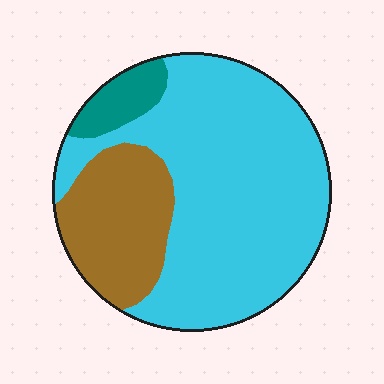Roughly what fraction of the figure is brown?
Brown covers about 25% of the figure.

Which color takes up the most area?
Cyan, at roughly 70%.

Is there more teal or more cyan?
Cyan.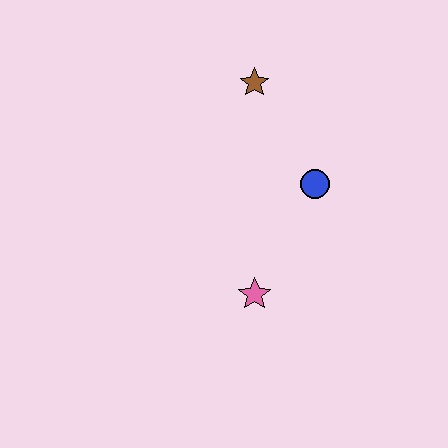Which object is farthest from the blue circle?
The pink star is farthest from the blue circle.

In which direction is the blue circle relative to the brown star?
The blue circle is below the brown star.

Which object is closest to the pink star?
The blue circle is closest to the pink star.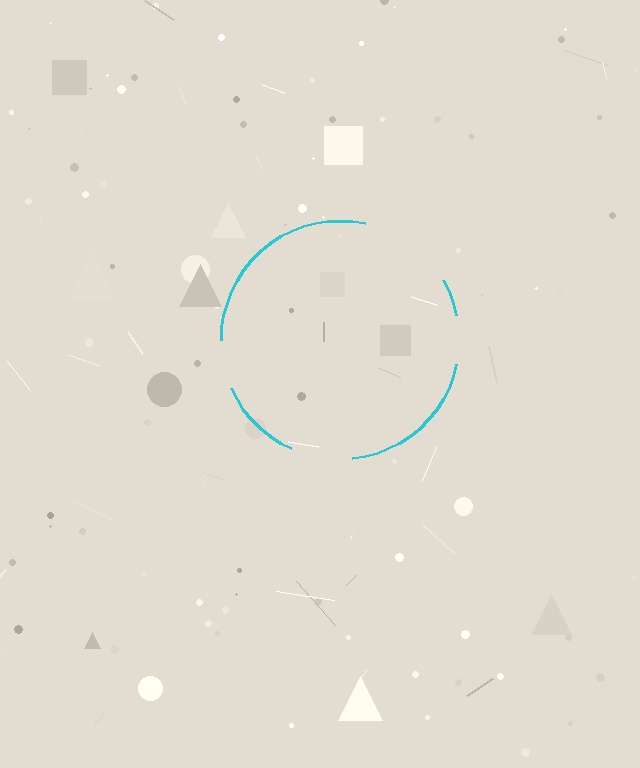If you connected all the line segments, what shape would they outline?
They would outline a circle.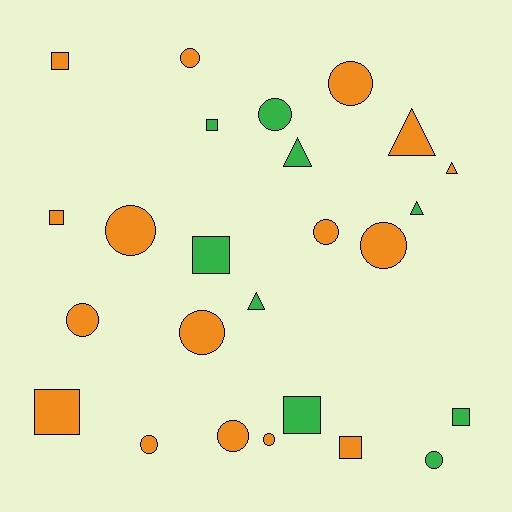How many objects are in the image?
There are 25 objects.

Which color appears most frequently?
Orange, with 16 objects.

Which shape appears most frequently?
Circle, with 12 objects.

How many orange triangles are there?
There are 2 orange triangles.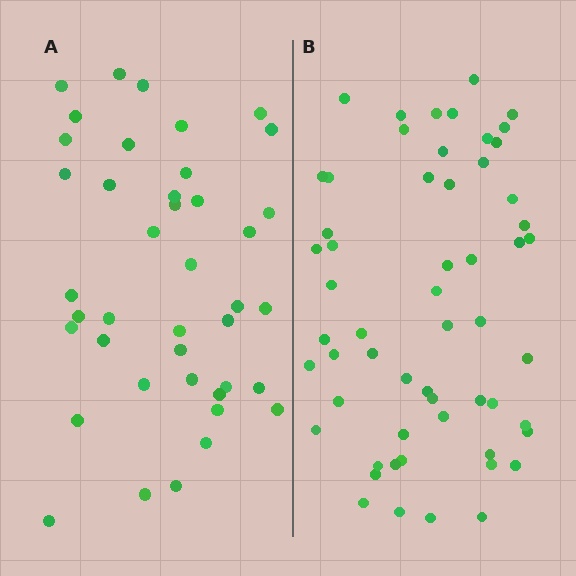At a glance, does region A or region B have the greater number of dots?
Region B (the right region) has more dots.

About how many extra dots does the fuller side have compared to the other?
Region B has approximately 15 more dots than region A.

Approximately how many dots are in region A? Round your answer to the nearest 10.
About 40 dots. (The exact count is 41, which rounds to 40.)